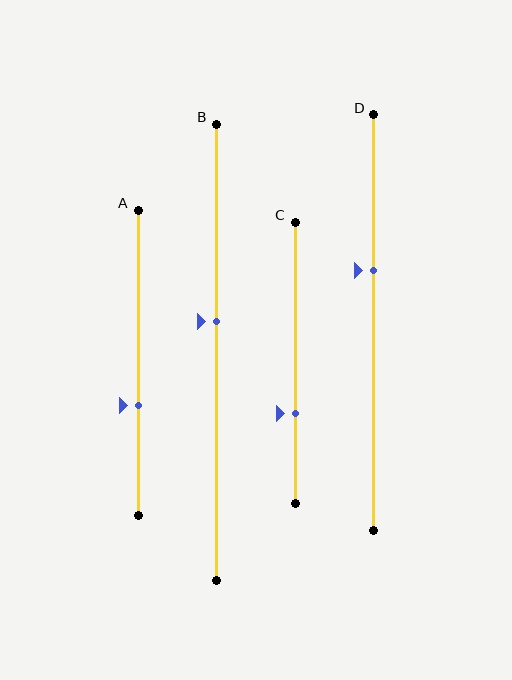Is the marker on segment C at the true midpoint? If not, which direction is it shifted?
No, the marker on segment C is shifted downward by about 18% of the segment length.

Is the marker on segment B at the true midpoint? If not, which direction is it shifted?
No, the marker on segment B is shifted upward by about 7% of the segment length.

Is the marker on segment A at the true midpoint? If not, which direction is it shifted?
No, the marker on segment A is shifted downward by about 14% of the segment length.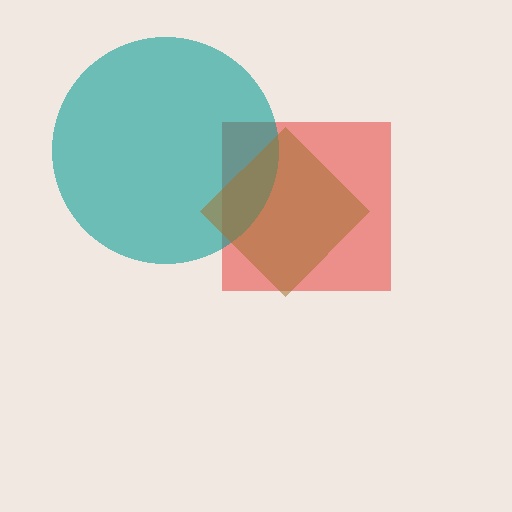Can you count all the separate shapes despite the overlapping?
Yes, there are 3 separate shapes.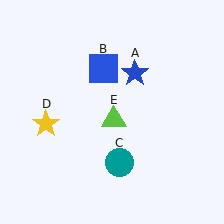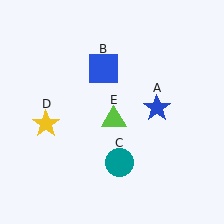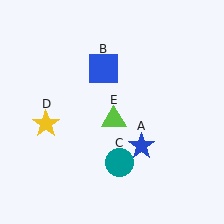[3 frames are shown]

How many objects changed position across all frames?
1 object changed position: blue star (object A).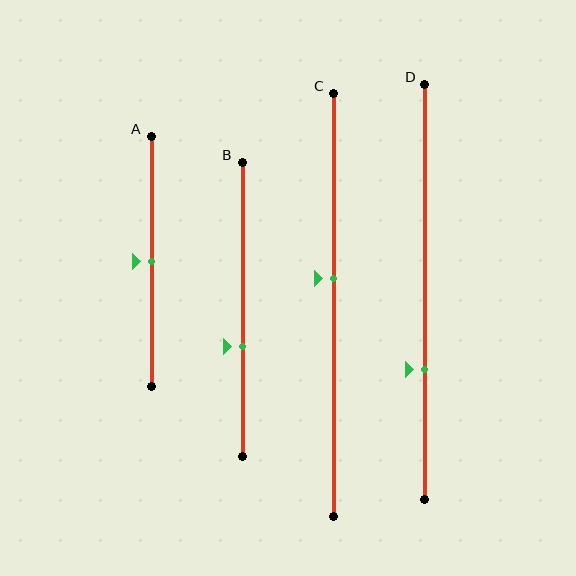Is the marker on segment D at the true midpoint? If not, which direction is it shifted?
No, the marker on segment D is shifted downward by about 19% of the segment length.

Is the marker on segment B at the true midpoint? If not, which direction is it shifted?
No, the marker on segment B is shifted downward by about 12% of the segment length.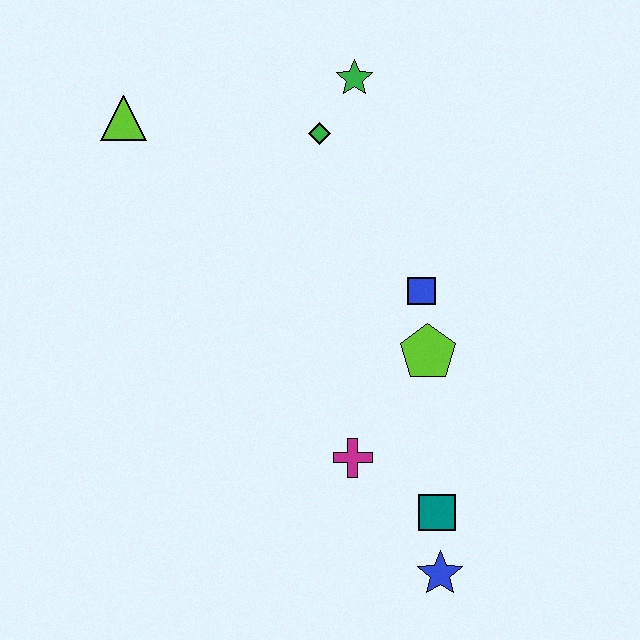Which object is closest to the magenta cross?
The teal square is closest to the magenta cross.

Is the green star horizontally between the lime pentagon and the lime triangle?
Yes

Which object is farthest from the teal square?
The lime triangle is farthest from the teal square.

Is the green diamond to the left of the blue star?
Yes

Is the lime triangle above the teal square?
Yes